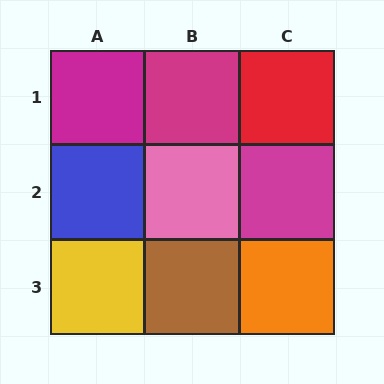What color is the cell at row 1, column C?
Red.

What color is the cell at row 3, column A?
Yellow.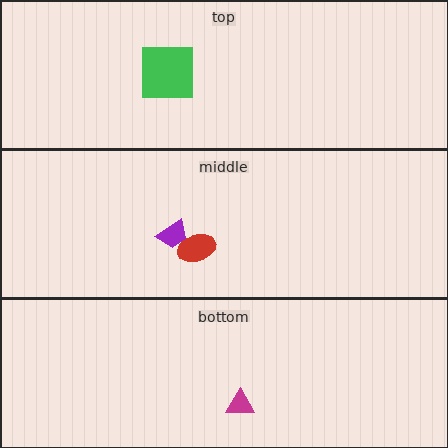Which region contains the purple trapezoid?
The middle region.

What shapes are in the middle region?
The red ellipse, the purple trapezoid.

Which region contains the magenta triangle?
The bottom region.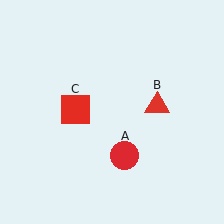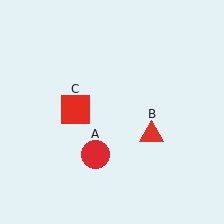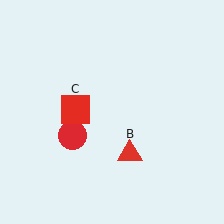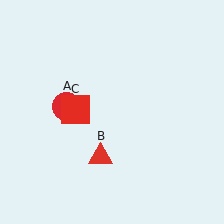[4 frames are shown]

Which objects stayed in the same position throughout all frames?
Red square (object C) remained stationary.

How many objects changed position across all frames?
2 objects changed position: red circle (object A), red triangle (object B).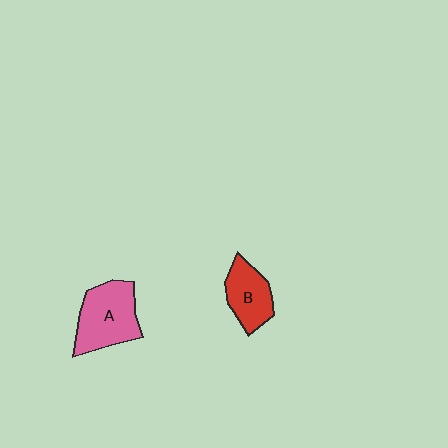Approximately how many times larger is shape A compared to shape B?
Approximately 1.4 times.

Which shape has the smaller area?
Shape B (red).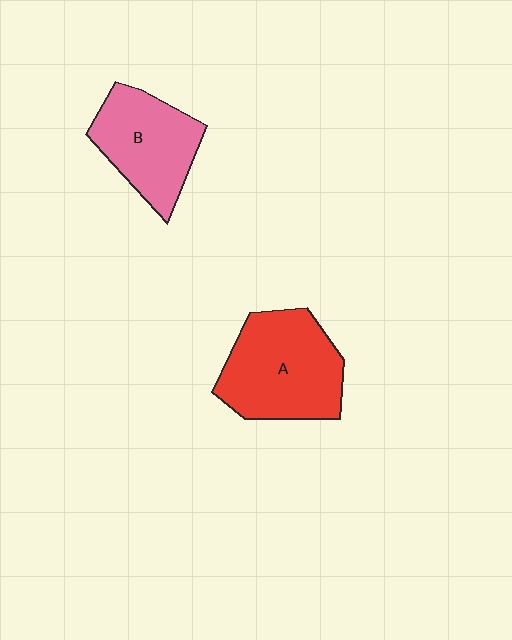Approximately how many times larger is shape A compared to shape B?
Approximately 1.3 times.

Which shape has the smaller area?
Shape B (pink).